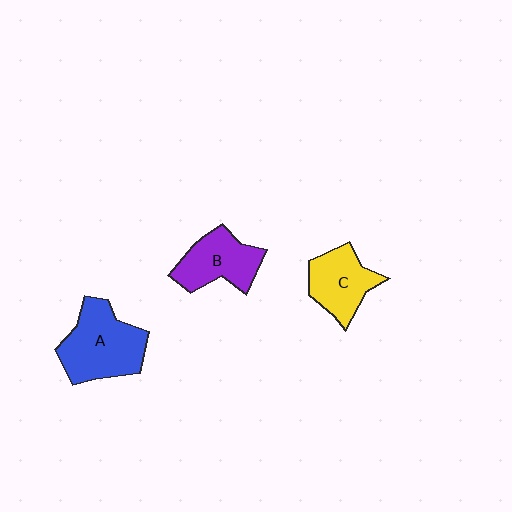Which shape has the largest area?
Shape A (blue).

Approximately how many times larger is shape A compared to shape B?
Approximately 1.4 times.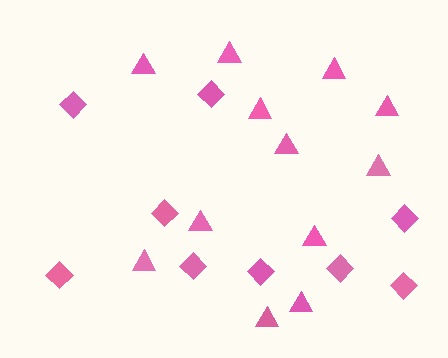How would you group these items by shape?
There are 2 groups: one group of diamonds (9) and one group of triangles (12).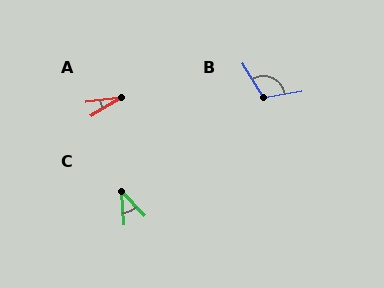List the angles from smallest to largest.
A (23°), C (41°), B (112°).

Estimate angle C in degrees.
Approximately 41 degrees.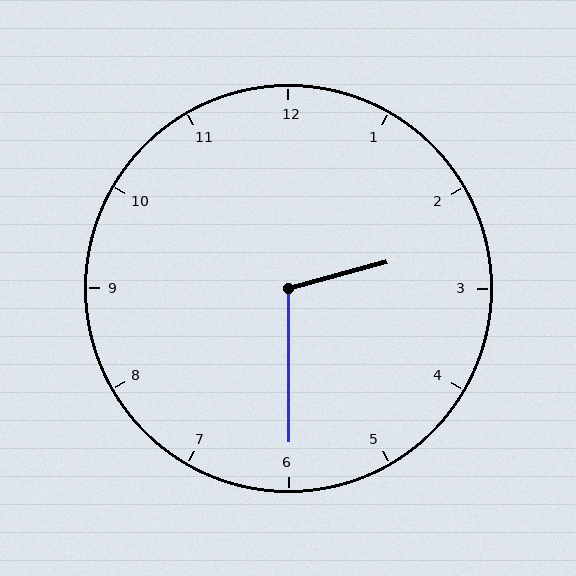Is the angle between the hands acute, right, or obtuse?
It is obtuse.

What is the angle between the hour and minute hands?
Approximately 105 degrees.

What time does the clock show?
2:30.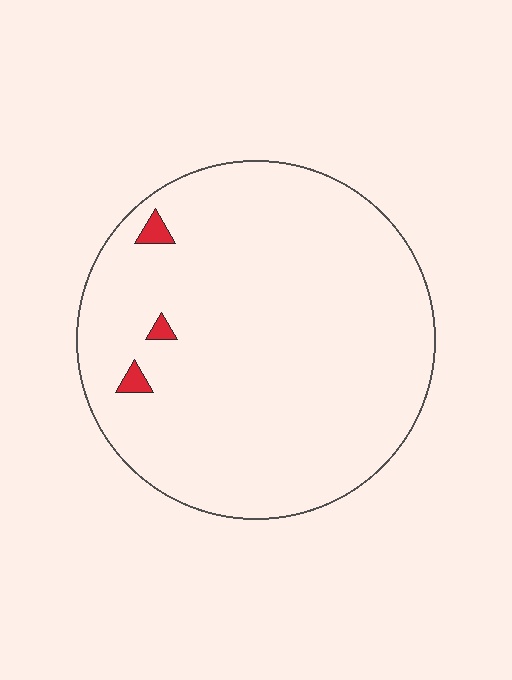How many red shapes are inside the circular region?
3.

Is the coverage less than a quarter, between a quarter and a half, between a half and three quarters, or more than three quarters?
Less than a quarter.